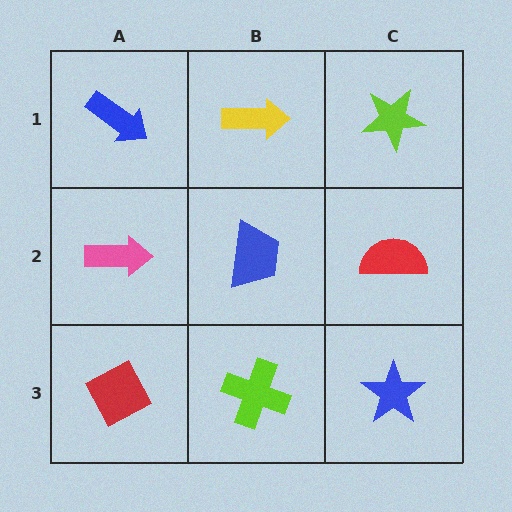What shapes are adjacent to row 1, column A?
A pink arrow (row 2, column A), a yellow arrow (row 1, column B).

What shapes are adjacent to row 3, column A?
A pink arrow (row 2, column A), a lime cross (row 3, column B).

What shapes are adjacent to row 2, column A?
A blue arrow (row 1, column A), a red diamond (row 3, column A), a blue trapezoid (row 2, column B).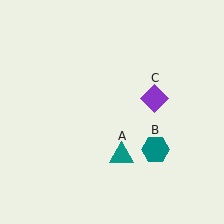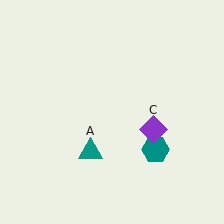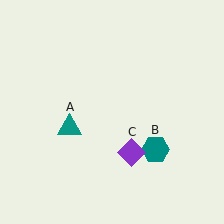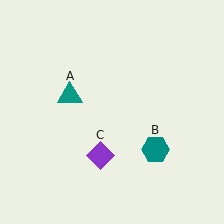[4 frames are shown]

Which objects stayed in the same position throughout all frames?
Teal hexagon (object B) remained stationary.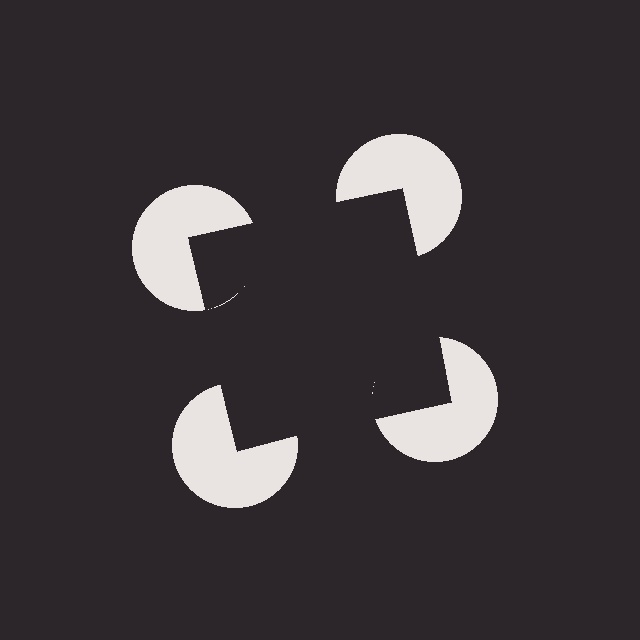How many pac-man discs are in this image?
There are 4 — one at each vertex of the illusory square.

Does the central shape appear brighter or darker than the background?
It typically appears slightly darker than the background, even though no actual brightness change is drawn.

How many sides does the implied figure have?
4 sides.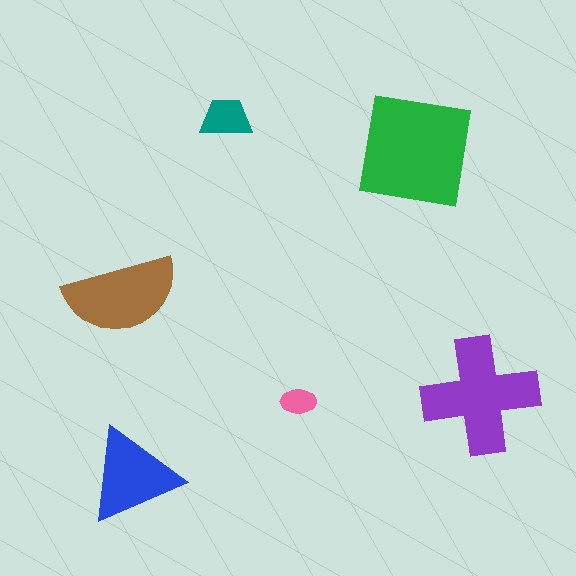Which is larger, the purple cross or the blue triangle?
The purple cross.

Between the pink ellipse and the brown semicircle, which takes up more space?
The brown semicircle.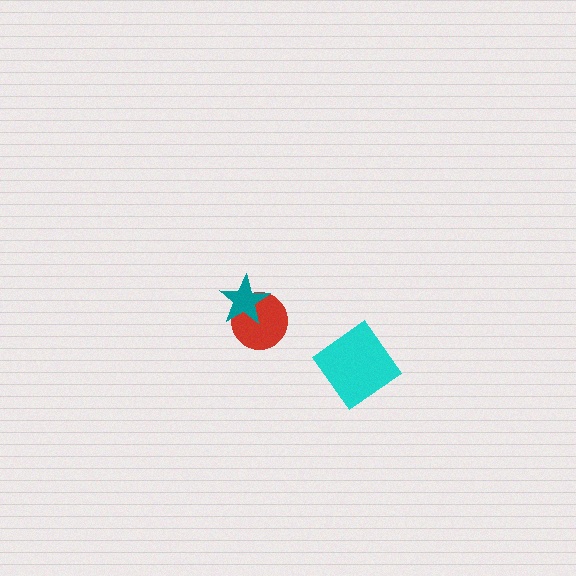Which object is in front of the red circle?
The teal star is in front of the red circle.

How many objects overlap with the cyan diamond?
0 objects overlap with the cyan diamond.